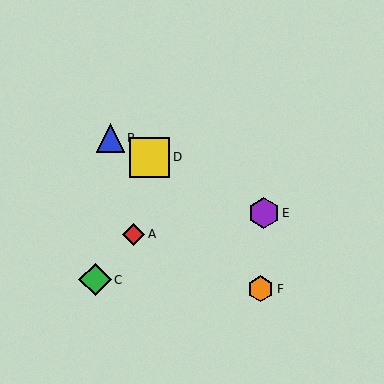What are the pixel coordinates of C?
Object C is at (95, 280).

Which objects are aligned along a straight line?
Objects B, D, E are aligned along a straight line.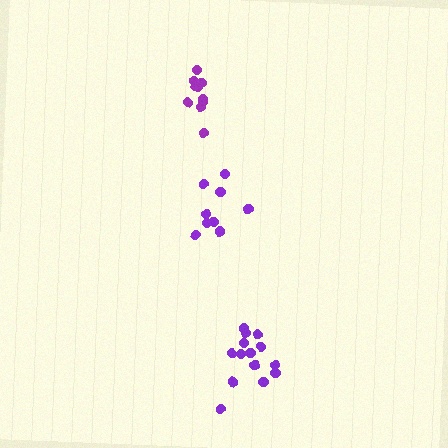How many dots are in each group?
Group 1: 9 dots, Group 2: 14 dots, Group 3: 10 dots (33 total).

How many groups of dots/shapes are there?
There are 3 groups.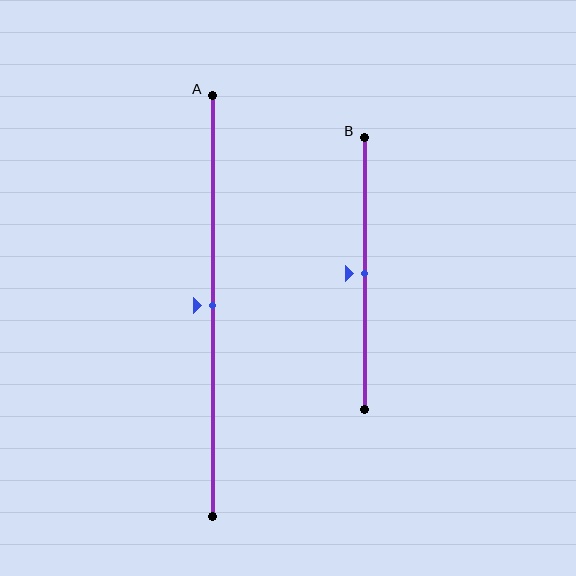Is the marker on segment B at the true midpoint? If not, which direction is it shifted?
Yes, the marker on segment B is at the true midpoint.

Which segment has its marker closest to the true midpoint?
Segment A has its marker closest to the true midpoint.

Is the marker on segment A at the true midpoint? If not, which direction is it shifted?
Yes, the marker on segment A is at the true midpoint.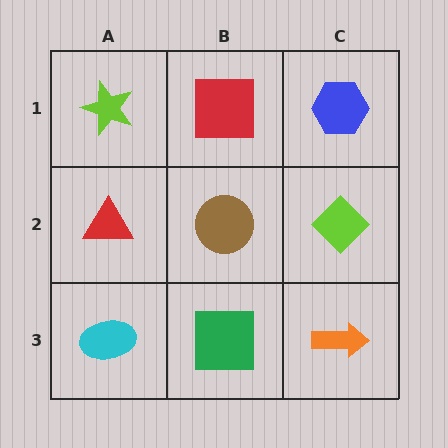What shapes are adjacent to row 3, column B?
A brown circle (row 2, column B), a cyan ellipse (row 3, column A), an orange arrow (row 3, column C).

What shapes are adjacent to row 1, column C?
A lime diamond (row 2, column C), a red square (row 1, column B).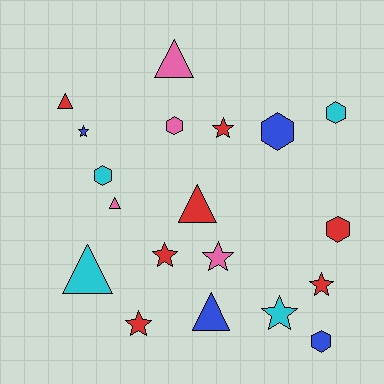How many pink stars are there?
There is 1 pink star.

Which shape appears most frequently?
Star, with 7 objects.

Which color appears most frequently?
Red, with 7 objects.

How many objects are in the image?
There are 19 objects.